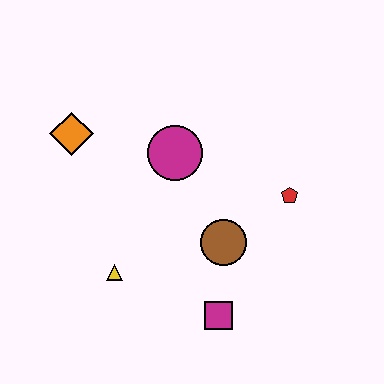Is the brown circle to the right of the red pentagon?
No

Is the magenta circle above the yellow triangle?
Yes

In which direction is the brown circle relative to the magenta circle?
The brown circle is below the magenta circle.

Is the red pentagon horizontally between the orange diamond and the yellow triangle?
No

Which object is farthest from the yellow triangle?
The red pentagon is farthest from the yellow triangle.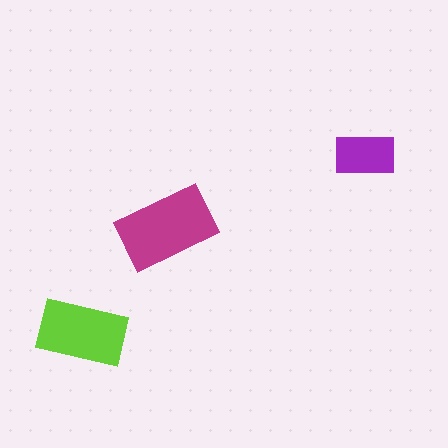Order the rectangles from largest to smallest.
the magenta one, the lime one, the purple one.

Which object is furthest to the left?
The lime rectangle is leftmost.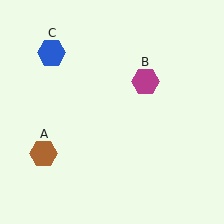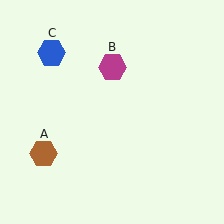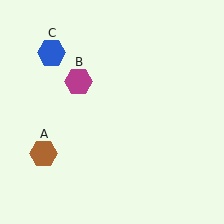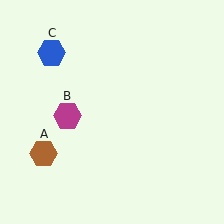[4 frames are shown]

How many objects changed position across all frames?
1 object changed position: magenta hexagon (object B).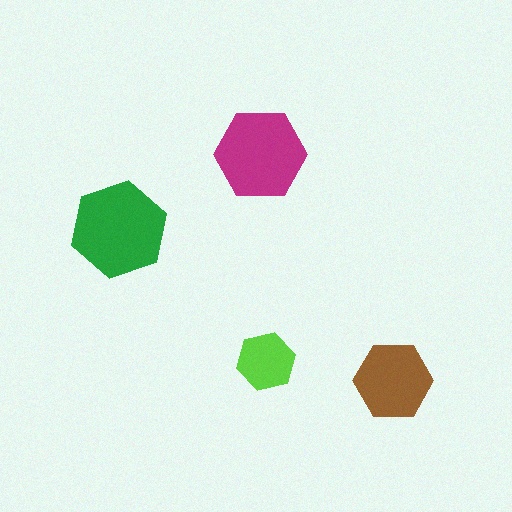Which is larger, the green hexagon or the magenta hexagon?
The green one.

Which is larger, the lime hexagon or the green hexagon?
The green one.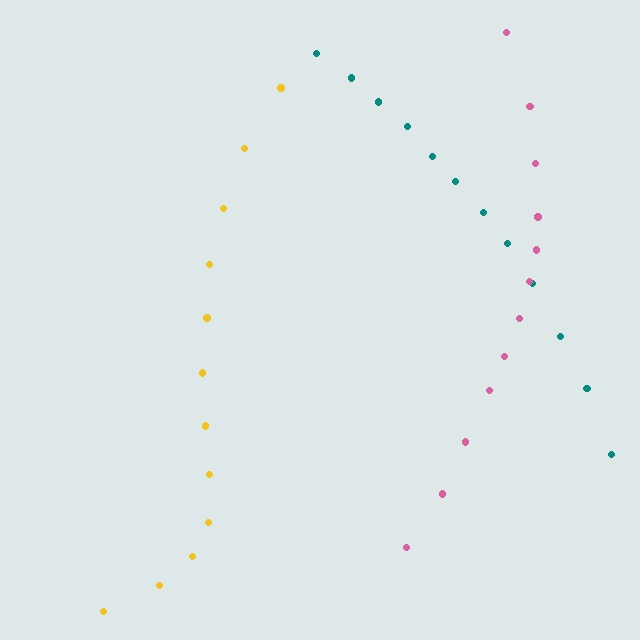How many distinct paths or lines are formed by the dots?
There are 3 distinct paths.